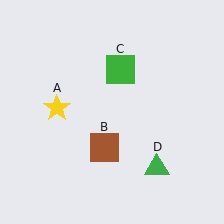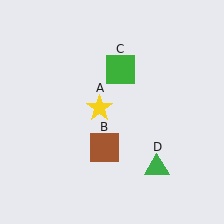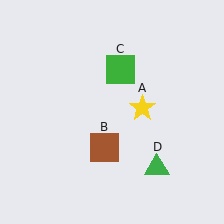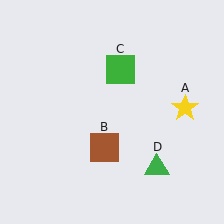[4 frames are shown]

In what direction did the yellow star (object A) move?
The yellow star (object A) moved right.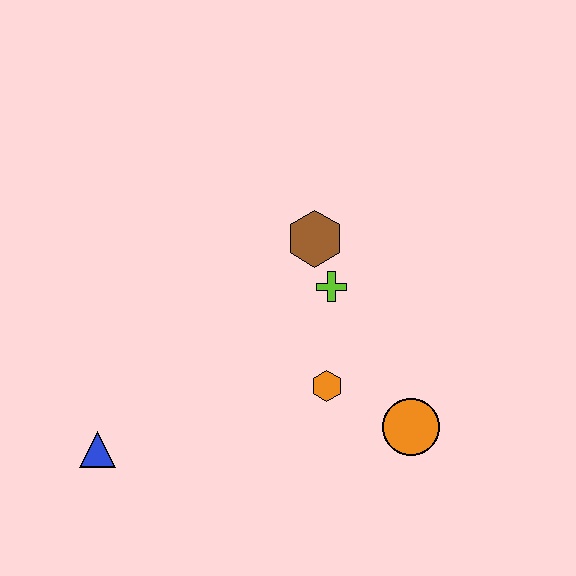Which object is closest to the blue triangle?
The orange hexagon is closest to the blue triangle.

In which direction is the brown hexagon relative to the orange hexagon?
The brown hexagon is above the orange hexagon.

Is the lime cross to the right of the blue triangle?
Yes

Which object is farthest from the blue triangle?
The orange circle is farthest from the blue triangle.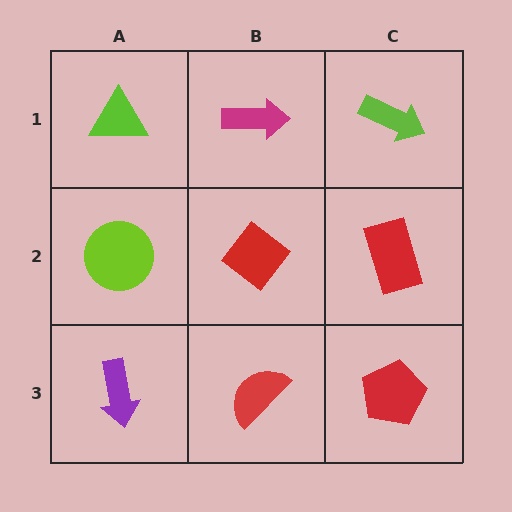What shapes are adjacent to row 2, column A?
A lime triangle (row 1, column A), a purple arrow (row 3, column A), a red diamond (row 2, column B).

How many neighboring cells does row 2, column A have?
3.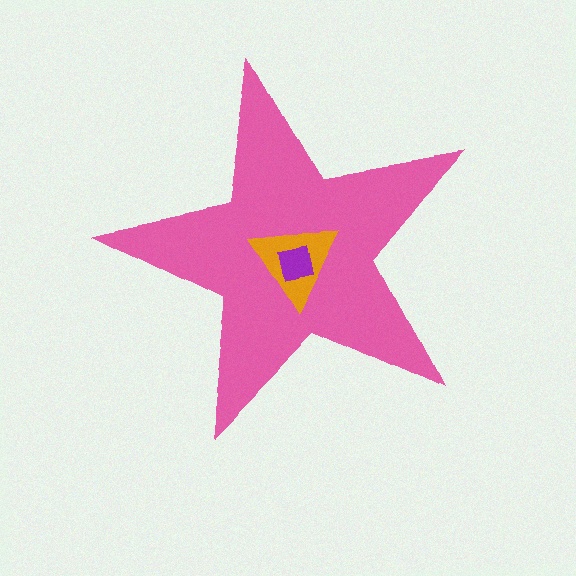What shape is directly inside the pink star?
The orange triangle.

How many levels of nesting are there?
3.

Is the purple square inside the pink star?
Yes.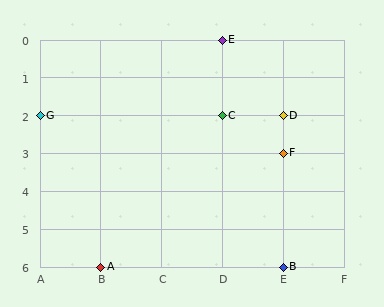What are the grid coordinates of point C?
Point C is at grid coordinates (D, 2).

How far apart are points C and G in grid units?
Points C and G are 3 columns apart.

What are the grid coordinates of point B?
Point B is at grid coordinates (E, 6).